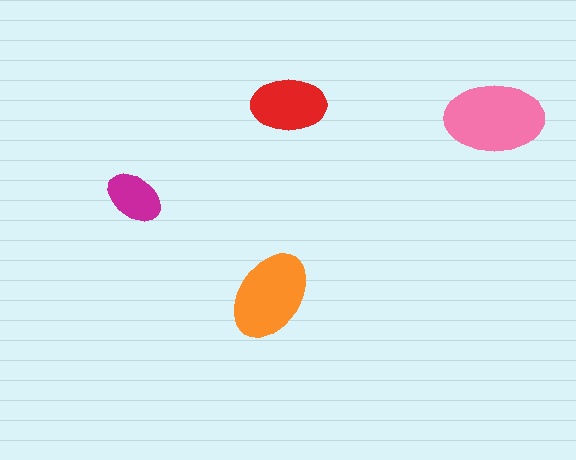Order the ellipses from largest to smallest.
the pink one, the orange one, the red one, the magenta one.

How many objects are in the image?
There are 4 objects in the image.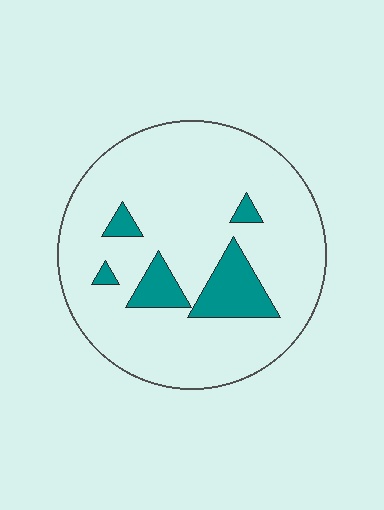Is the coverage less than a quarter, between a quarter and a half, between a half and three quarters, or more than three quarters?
Less than a quarter.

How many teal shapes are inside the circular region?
5.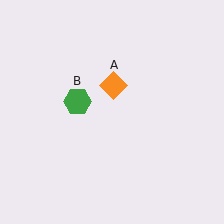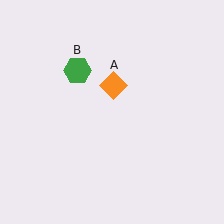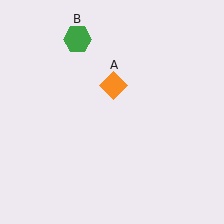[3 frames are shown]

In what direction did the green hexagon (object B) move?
The green hexagon (object B) moved up.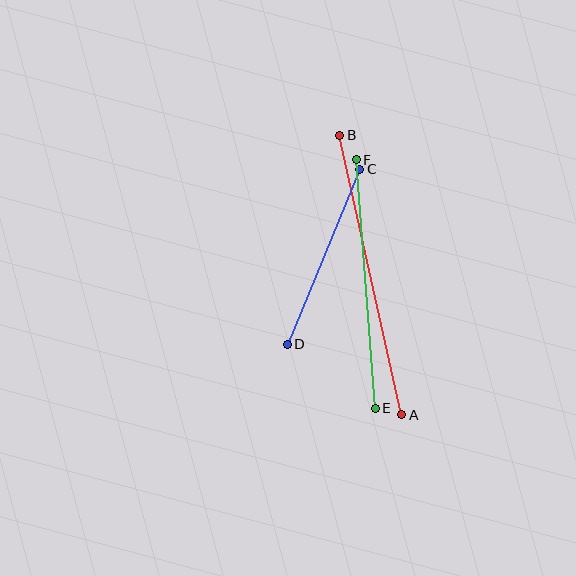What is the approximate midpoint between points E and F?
The midpoint is at approximately (366, 284) pixels.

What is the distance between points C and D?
The distance is approximately 190 pixels.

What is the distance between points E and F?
The distance is approximately 249 pixels.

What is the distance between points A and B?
The distance is approximately 286 pixels.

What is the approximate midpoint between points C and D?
The midpoint is at approximately (324, 257) pixels.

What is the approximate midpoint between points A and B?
The midpoint is at approximately (371, 275) pixels.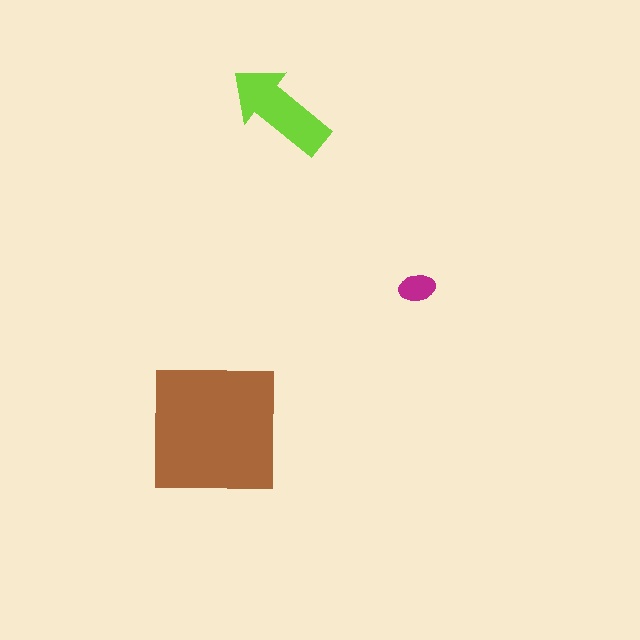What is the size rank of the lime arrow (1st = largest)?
2nd.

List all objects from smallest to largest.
The magenta ellipse, the lime arrow, the brown square.